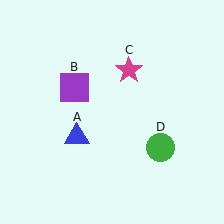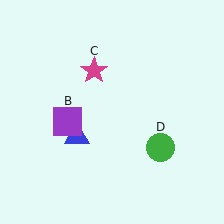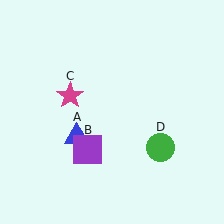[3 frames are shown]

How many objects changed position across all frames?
2 objects changed position: purple square (object B), magenta star (object C).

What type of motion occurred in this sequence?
The purple square (object B), magenta star (object C) rotated counterclockwise around the center of the scene.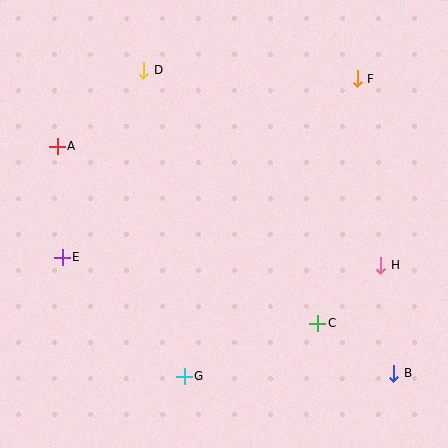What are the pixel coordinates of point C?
Point C is at (318, 323).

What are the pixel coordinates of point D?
Point D is at (144, 70).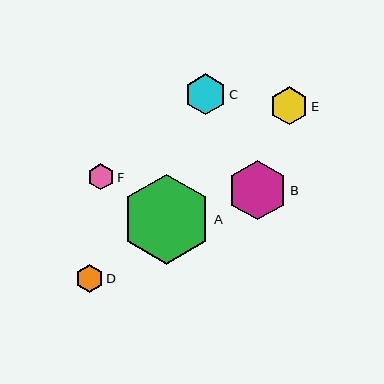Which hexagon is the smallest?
Hexagon F is the smallest with a size of approximately 26 pixels.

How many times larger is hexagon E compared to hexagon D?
Hexagon E is approximately 1.4 times the size of hexagon D.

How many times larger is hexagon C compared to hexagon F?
Hexagon C is approximately 1.6 times the size of hexagon F.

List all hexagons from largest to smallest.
From largest to smallest: A, B, C, E, D, F.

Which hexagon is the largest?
Hexagon A is the largest with a size of approximately 90 pixels.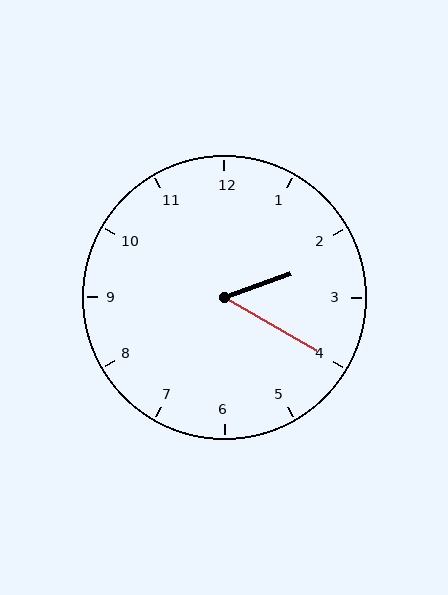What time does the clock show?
2:20.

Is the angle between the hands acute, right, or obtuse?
It is acute.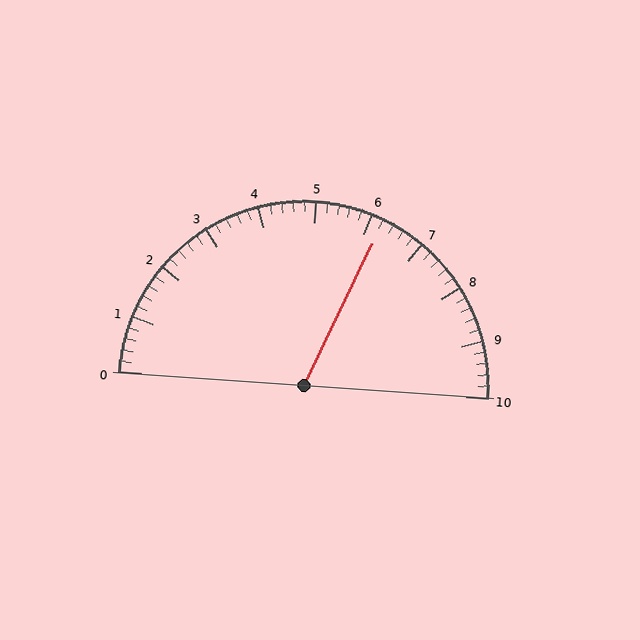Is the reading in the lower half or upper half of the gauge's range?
The reading is in the upper half of the range (0 to 10).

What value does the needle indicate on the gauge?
The needle indicates approximately 6.2.